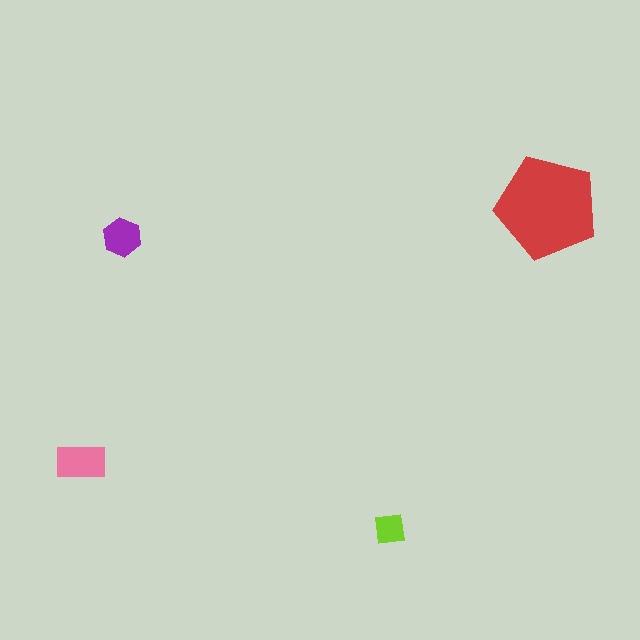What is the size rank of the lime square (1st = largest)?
4th.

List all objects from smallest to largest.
The lime square, the purple hexagon, the pink rectangle, the red pentagon.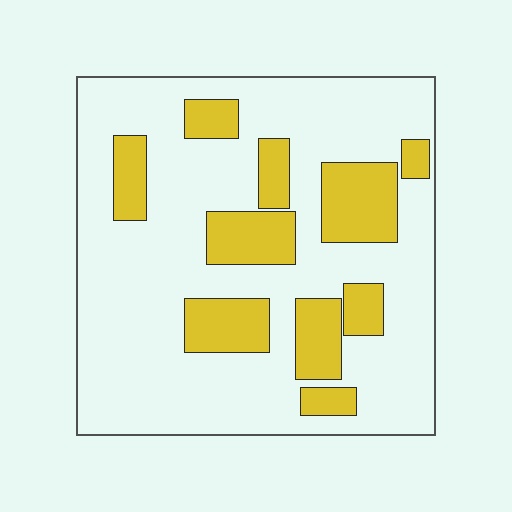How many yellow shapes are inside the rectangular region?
10.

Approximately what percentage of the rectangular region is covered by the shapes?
Approximately 25%.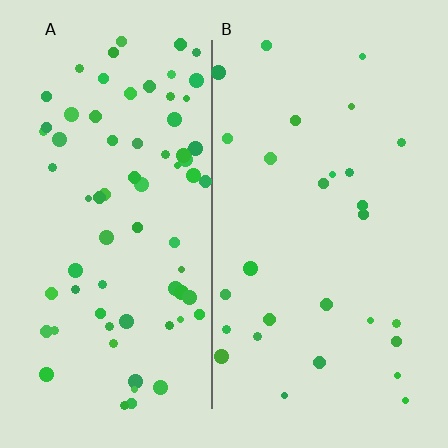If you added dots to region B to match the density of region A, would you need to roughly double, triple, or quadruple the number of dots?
Approximately triple.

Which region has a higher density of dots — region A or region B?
A (the left).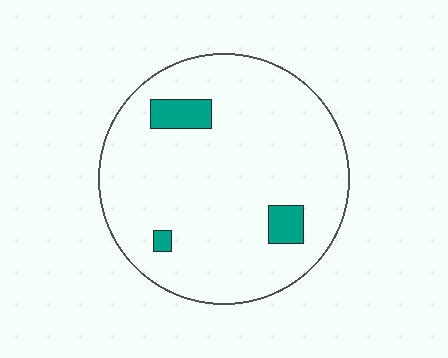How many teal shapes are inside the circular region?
3.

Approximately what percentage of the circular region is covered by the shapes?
Approximately 5%.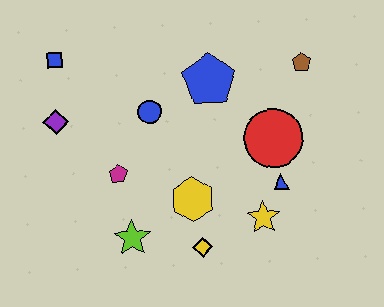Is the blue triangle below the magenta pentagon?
Yes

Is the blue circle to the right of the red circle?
No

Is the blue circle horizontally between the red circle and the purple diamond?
Yes